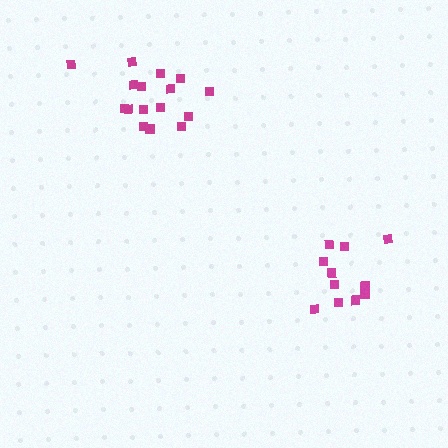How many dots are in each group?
Group 1: 12 dots, Group 2: 16 dots (28 total).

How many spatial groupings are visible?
There are 2 spatial groupings.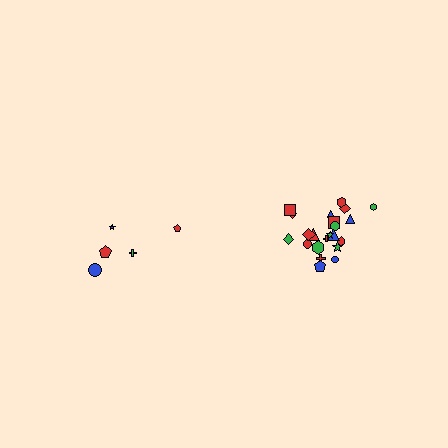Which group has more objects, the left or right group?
The right group.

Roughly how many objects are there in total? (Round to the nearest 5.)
Roughly 25 objects in total.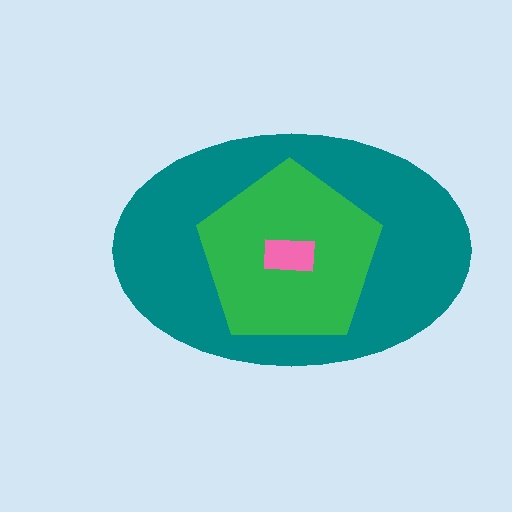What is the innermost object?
The pink rectangle.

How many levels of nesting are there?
3.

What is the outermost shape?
The teal ellipse.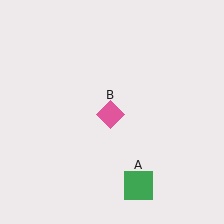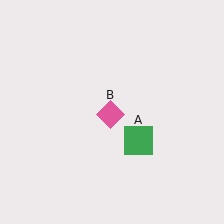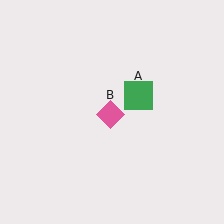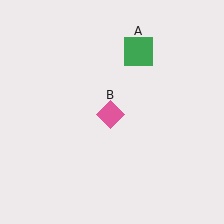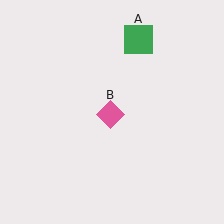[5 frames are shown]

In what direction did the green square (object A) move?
The green square (object A) moved up.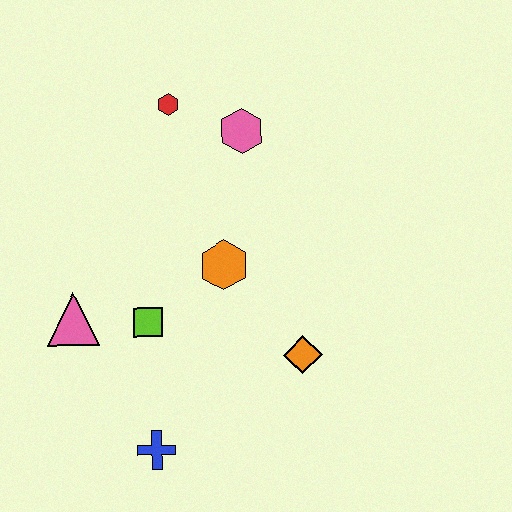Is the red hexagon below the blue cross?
No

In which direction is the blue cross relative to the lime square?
The blue cross is below the lime square.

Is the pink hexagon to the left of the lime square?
No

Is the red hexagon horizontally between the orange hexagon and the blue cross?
Yes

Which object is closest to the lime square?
The pink triangle is closest to the lime square.